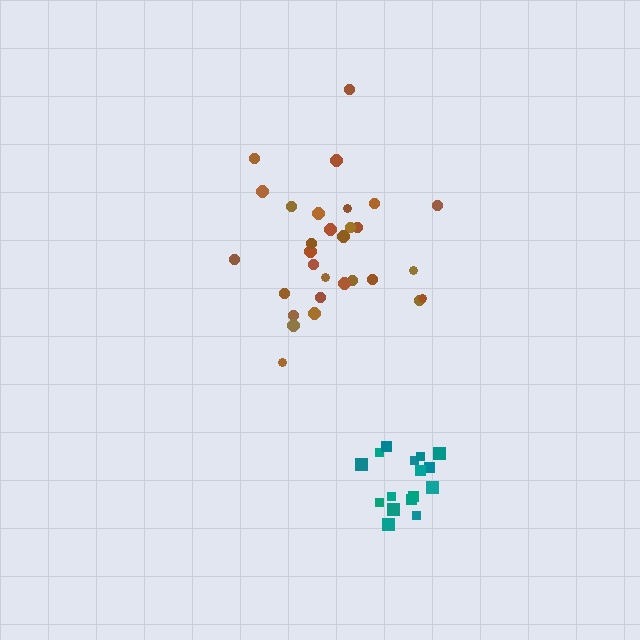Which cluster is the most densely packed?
Teal.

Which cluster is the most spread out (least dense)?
Brown.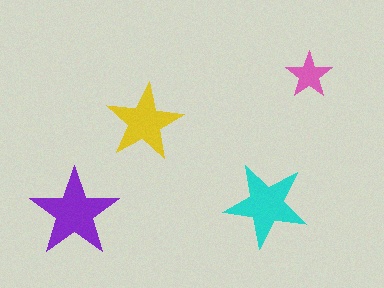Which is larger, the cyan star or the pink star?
The cyan one.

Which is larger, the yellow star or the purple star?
The purple one.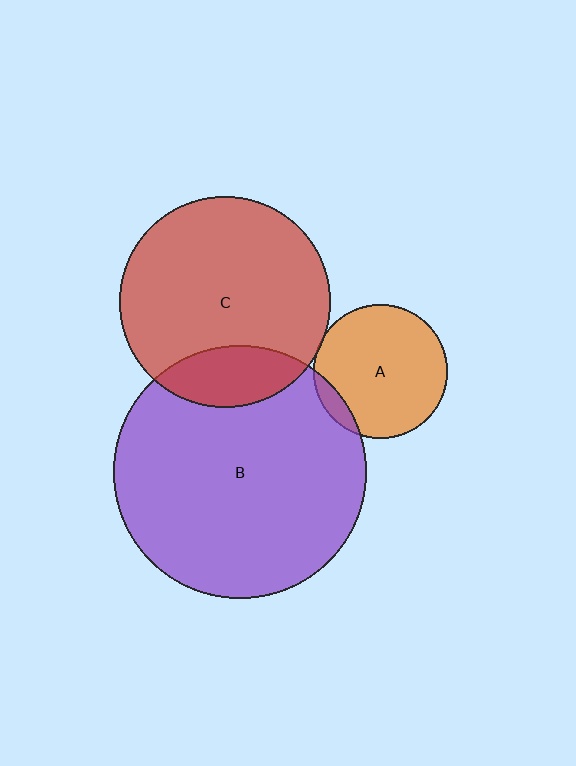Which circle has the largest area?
Circle B (purple).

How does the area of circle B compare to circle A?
Approximately 3.5 times.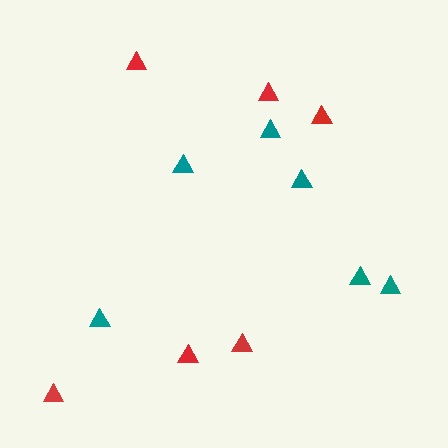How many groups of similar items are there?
There are 2 groups: one group of red triangles (6) and one group of teal triangles (6).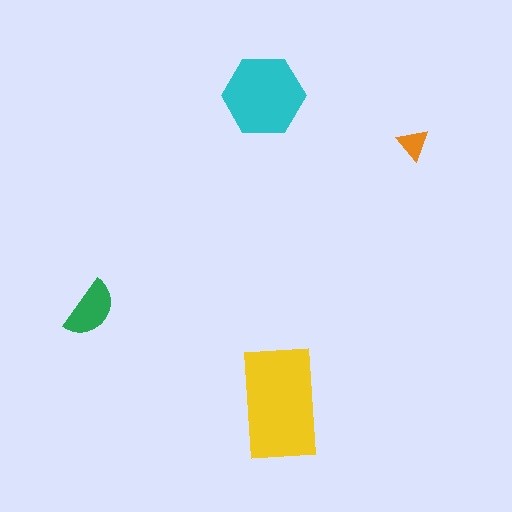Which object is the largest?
The yellow rectangle.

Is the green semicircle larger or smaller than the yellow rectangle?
Smaller.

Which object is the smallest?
The orange triangle.